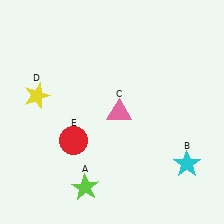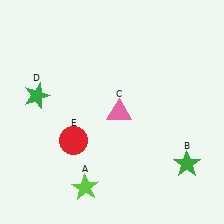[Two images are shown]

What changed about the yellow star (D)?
In Image 1, D is yellow. In Image 2, it changed to green.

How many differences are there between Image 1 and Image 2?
There are 2 differences between the two images.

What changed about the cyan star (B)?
In Image 1, B is cyan. In Image 2, it changed to green.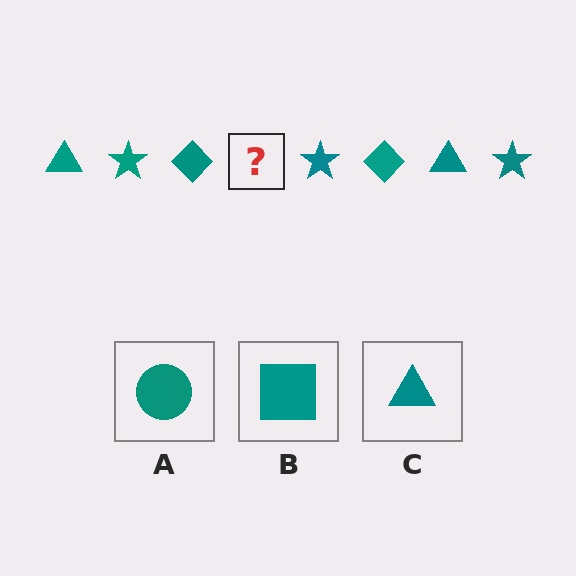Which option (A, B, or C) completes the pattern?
C.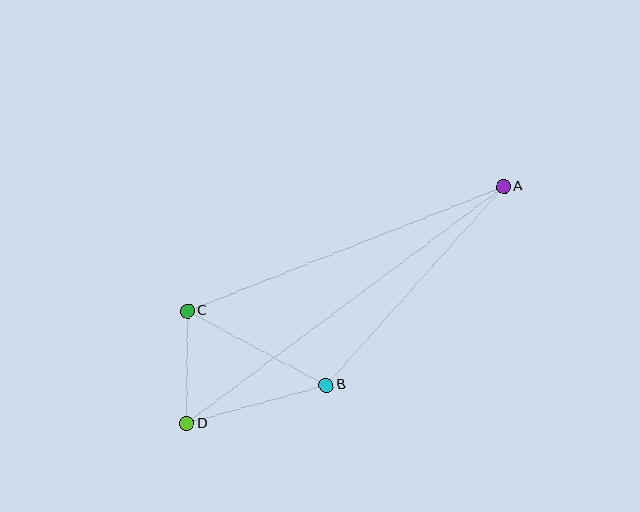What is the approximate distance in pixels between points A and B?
The distance between A and B is approximately 266 pixels.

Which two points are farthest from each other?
Points A and D are farthest from each other.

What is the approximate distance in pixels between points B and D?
The distance between B and D is approximately 145 pixels.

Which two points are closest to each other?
Points C and D are closest to each other.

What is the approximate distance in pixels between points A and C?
The distance between A and C is approximately 340 pixels.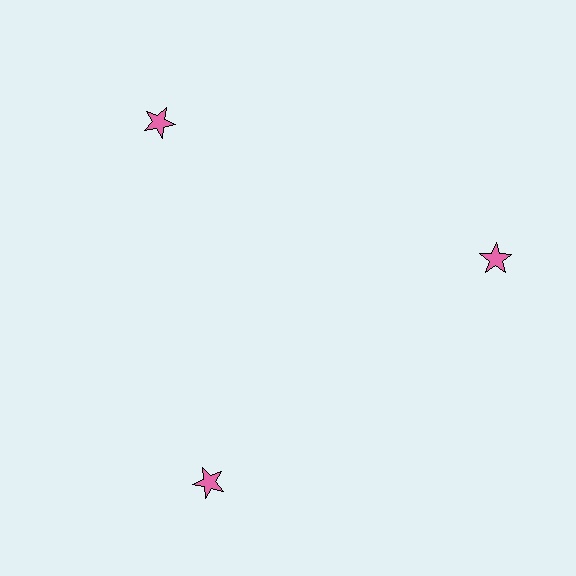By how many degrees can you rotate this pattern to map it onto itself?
The pattern maps onto itself every 120 degrees of rotation.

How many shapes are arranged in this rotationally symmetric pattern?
There are 3 shapes, arranged in 3 groups of 1.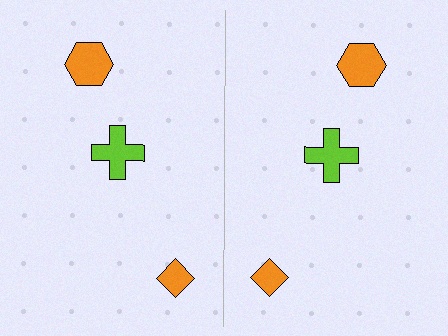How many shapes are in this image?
There are 6 shapes in this image.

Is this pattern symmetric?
Yes, this pattern has bilateral (reflection) symmetry.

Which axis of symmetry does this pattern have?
The pattern has a vertical axis of symmetry running through the center of the image.